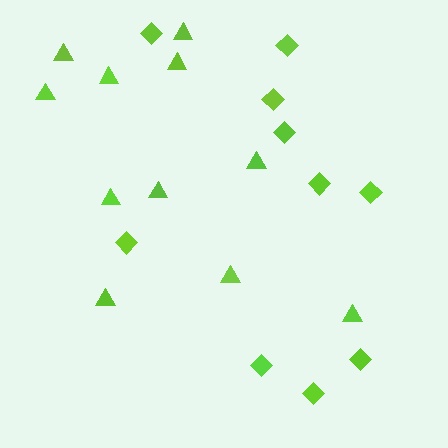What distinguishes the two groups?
There are 2 groups: one group of diamonds (10) and one group of triangles (11).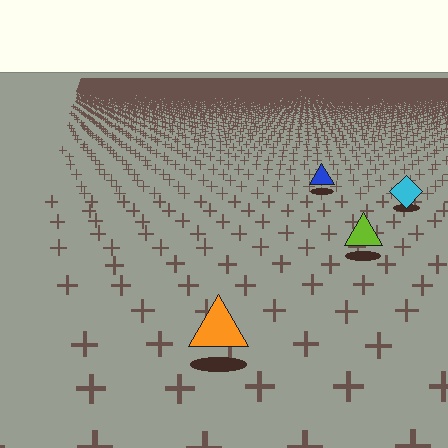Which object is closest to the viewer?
The orange triangle is closest. The texture marks near it are larger and more spread out.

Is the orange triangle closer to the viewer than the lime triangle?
Yes. The orange triangle is closer — you can tell from the texture gradient: the ground texture is coarser near it.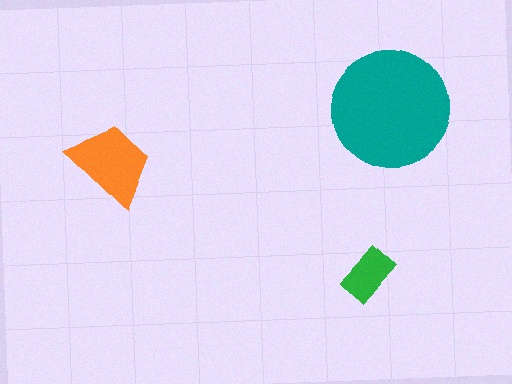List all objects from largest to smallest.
The teal circle, the orange trapezoid, the green rectangle.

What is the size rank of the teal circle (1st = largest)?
1st.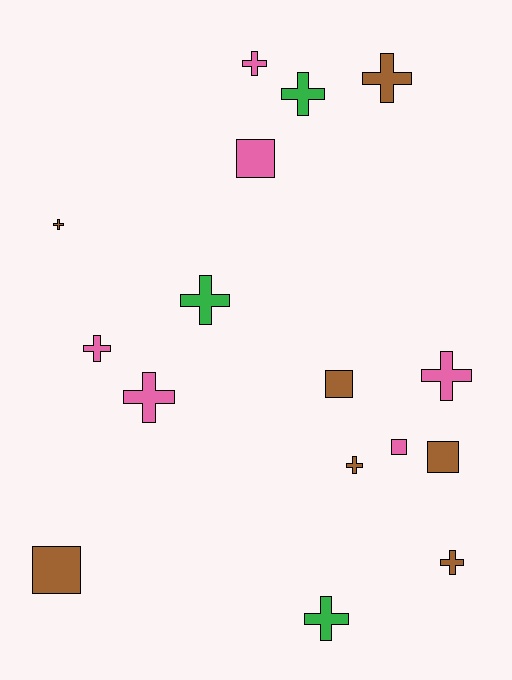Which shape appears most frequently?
Cross, with 11 objects.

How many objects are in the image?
There are 16 objects.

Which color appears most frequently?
Brown, with 7 objects.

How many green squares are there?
There are no green squares.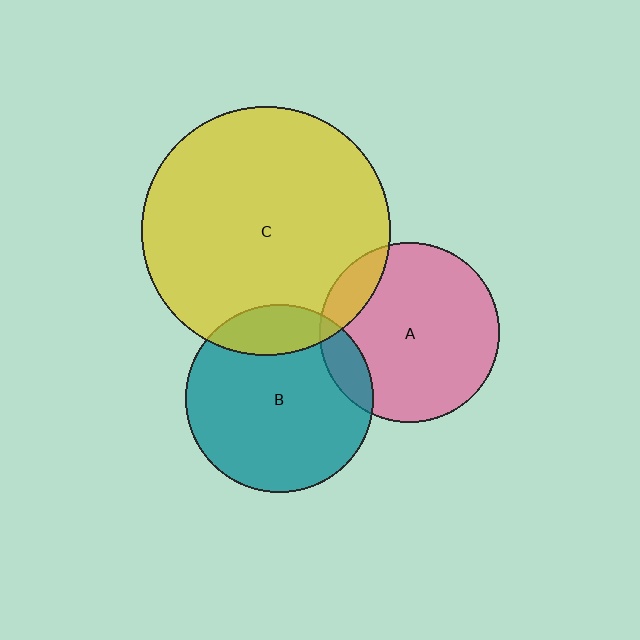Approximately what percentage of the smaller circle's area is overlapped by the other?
Approximately 15%.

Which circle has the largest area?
Circle C (yellow).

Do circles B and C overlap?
Yes.